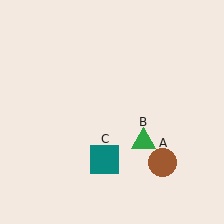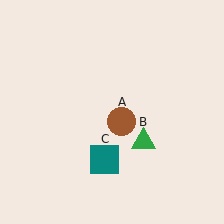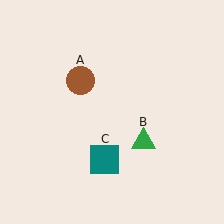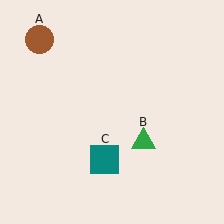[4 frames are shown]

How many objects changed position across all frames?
1 object changed position: brown circle (object A).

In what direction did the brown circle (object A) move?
The brown circle (object A) moved up and to the left.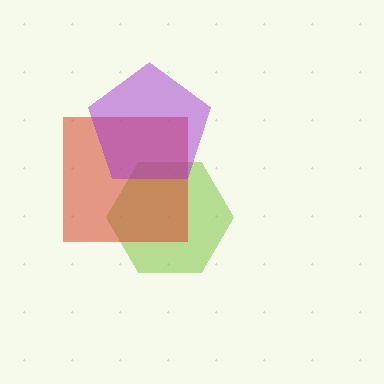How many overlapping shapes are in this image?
There are 3 overlapping shapes in the image.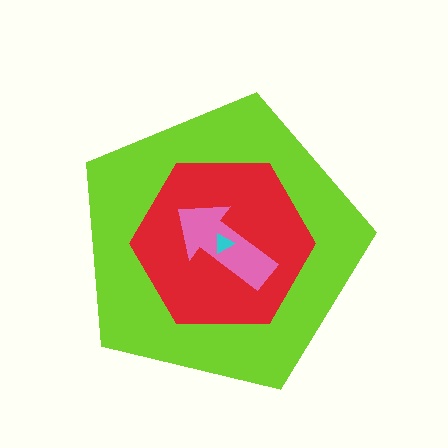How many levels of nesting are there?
4.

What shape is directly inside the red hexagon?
The pink arrow.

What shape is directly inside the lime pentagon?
The red hexagon.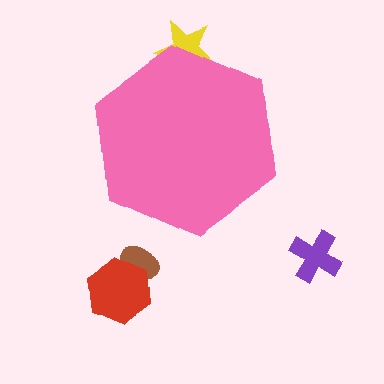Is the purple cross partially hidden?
No, the purple cross is fully visible.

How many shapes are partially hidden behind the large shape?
1 shape is partially hidden.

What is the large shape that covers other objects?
A pink hexagon.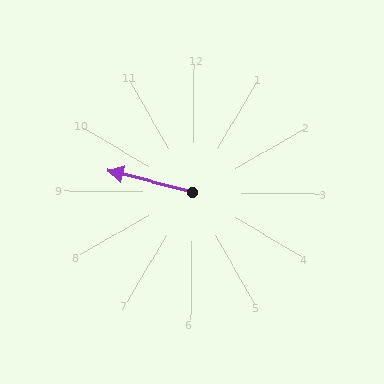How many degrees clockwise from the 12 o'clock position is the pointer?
Approximately 284 degrees.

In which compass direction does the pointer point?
West.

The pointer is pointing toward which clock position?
Roughly 9 o'clock.